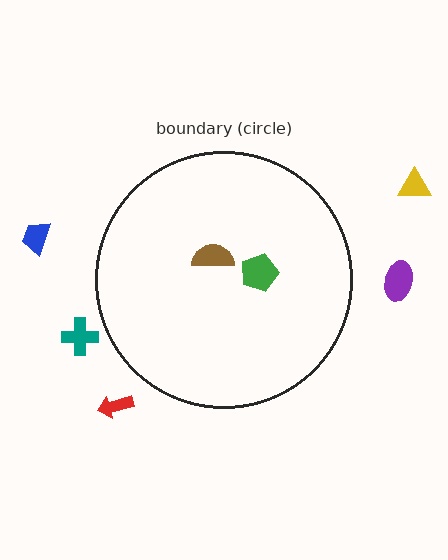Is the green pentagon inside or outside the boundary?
Inside.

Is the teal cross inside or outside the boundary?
Outside.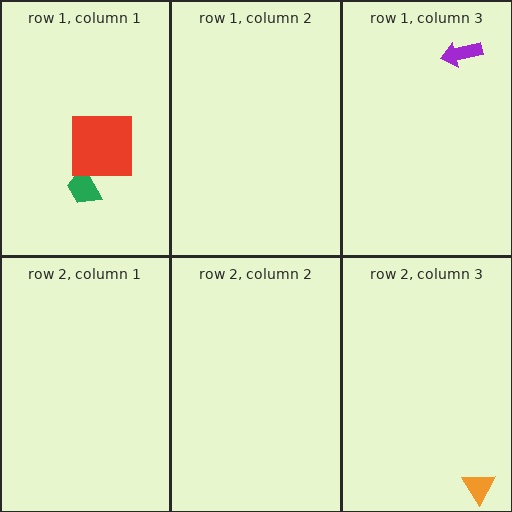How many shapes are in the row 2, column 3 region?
1.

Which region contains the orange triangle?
The row 2, column 3 region.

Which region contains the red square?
The row 1, column 1 region.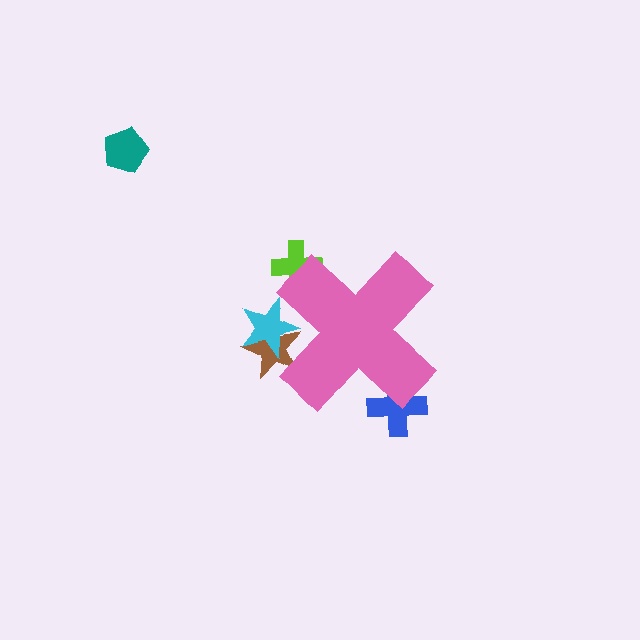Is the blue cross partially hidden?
Yes, the blue cross is partially hidden behind the pink cross.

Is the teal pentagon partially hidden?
No, the teal pentagon is fully visible.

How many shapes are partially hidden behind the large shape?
4 shapes are partially hidden.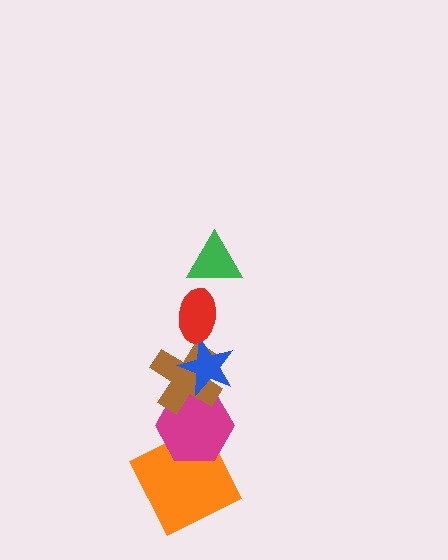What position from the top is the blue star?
The blue star is 3rd from the top.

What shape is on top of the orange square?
The magenta hexagon is on top of the orange square.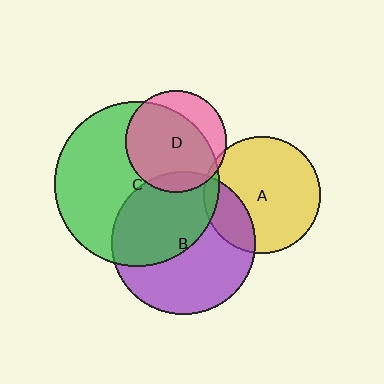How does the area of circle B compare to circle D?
Approximately 2.0 times.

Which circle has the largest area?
Circle C (green).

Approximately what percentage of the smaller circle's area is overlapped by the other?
Approximately 45%.